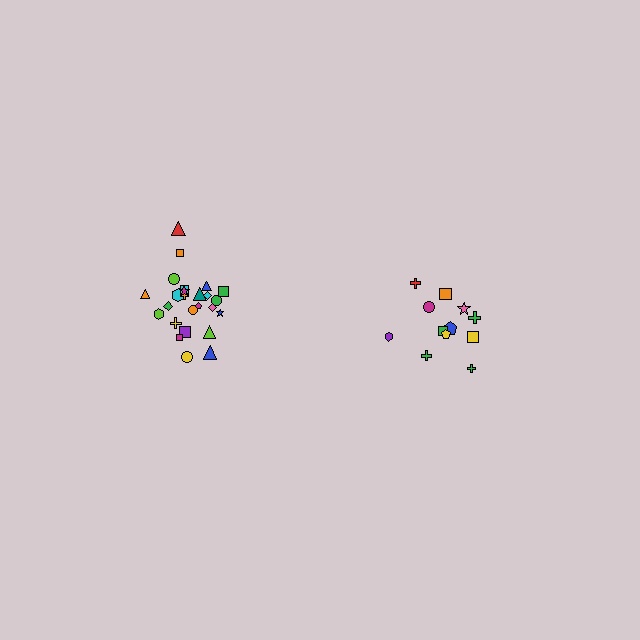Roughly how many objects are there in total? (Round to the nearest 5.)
Roughly 35 objects in total.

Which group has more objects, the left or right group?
The left group.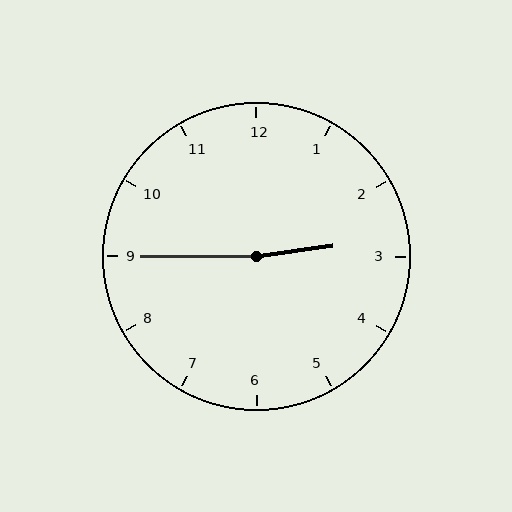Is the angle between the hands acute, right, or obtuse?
It is obtuse.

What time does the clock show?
2:45.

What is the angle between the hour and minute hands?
Approximately 172 degrees.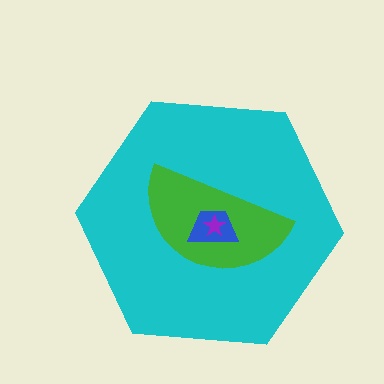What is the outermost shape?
The cyan hexagon.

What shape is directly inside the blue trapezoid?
The purple star.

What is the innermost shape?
The purple star.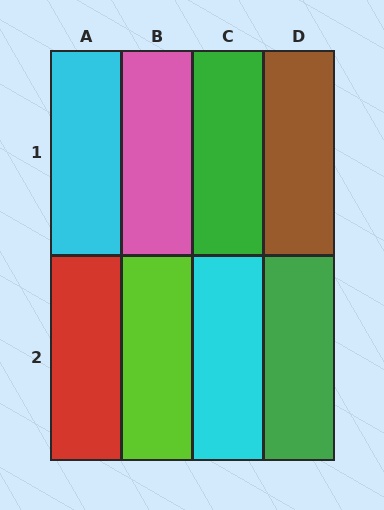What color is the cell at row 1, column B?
Pink.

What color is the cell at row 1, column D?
Brown.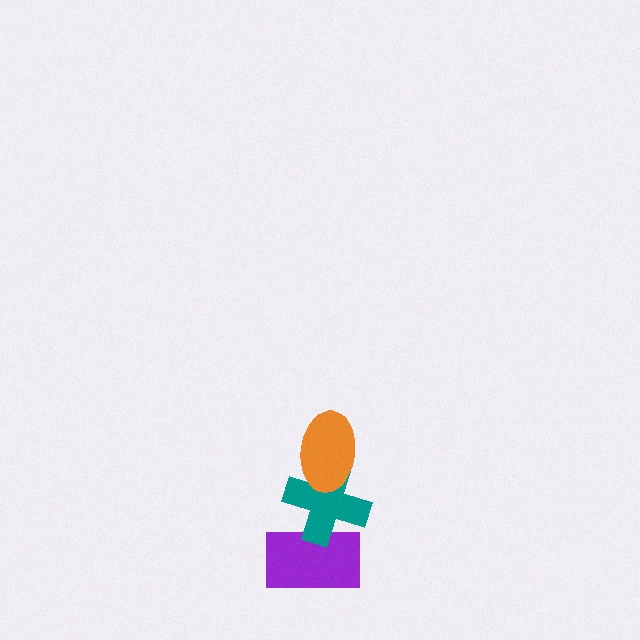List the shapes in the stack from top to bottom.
From top to bottom: the orange ellipse, the teal cross, the purple rectangle.